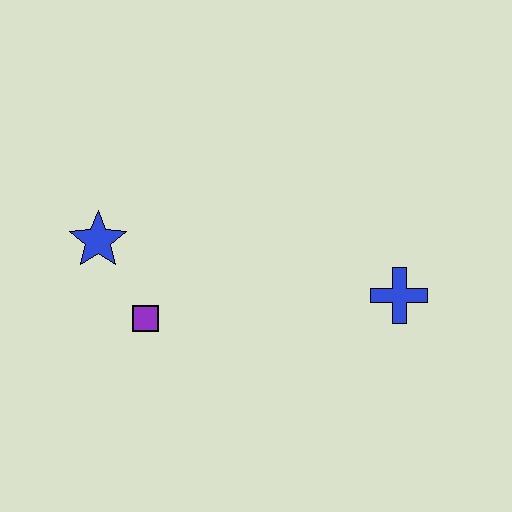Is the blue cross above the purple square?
Yes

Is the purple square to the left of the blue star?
No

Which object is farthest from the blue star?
The blue cross is farthest from the blue star.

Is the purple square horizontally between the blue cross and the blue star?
Yes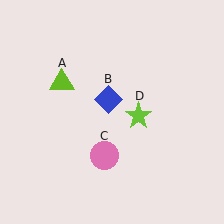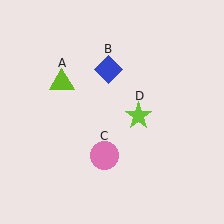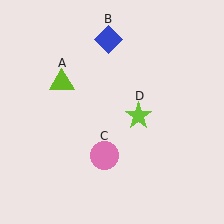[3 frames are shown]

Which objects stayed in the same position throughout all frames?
Lime triangle (object A) and pink circle (object C) and lime star (object D) remained stationary.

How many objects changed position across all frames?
1 object changed position: blue diamond (object B).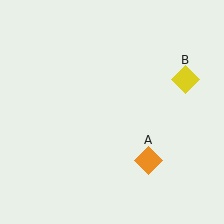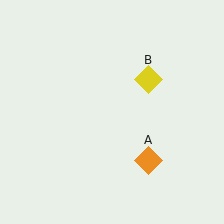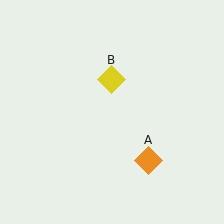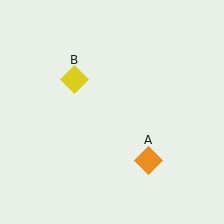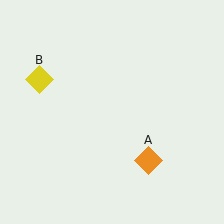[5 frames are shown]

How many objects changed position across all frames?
1 object changed position: yellow diamond (object B).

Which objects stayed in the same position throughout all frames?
Orange diamond (object A) remained stationary.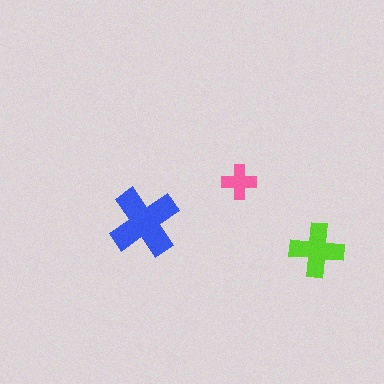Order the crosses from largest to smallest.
the blue one, the lime one, the pink one.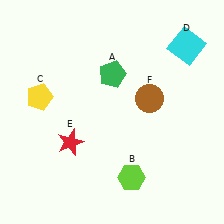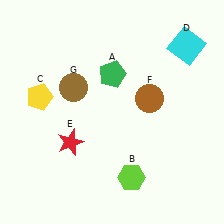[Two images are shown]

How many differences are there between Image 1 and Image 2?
There is 1 difference between the two images.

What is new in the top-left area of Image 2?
A brown circle (G) was added in the top-left area of Image 2.